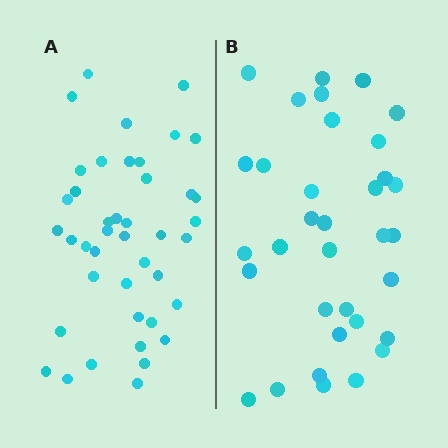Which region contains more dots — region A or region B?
Region A (the left region) has more dots.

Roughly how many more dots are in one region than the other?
Region A has roughly 8 or so more dots than region B.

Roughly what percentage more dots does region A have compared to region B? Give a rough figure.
About 25% more.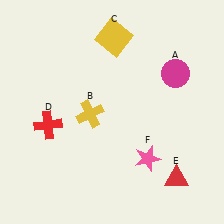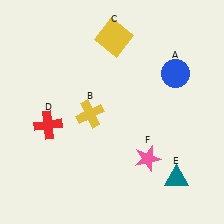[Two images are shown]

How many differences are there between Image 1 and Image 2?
There are 2 differences between the two images.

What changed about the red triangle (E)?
In Image 1, E is red. In Image 2, it changed to teal.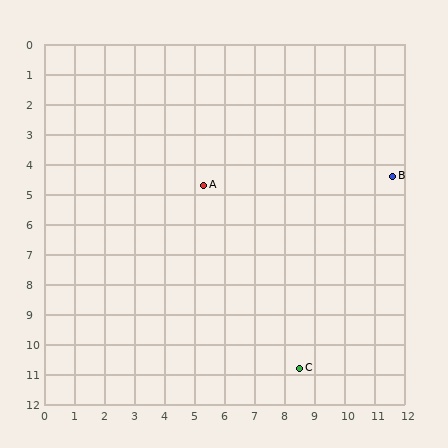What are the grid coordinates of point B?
Point B is at approximately (11.6, 4.4).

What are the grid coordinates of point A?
Point A is at approximately (5.3, 4.7).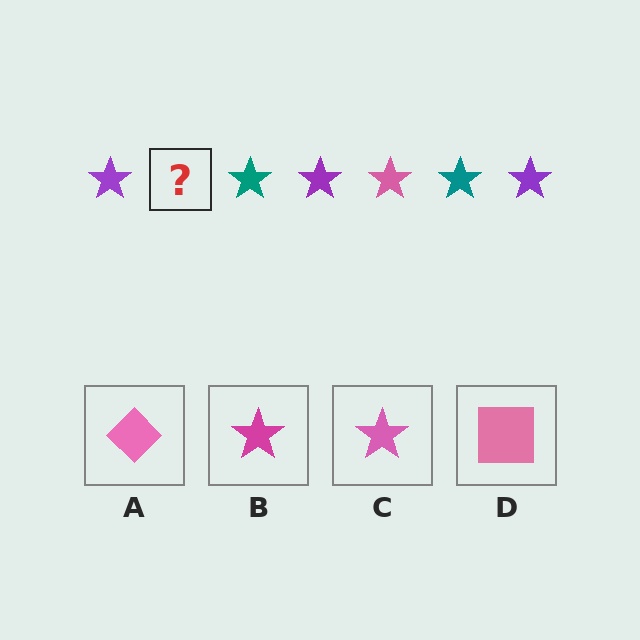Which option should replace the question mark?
Option C.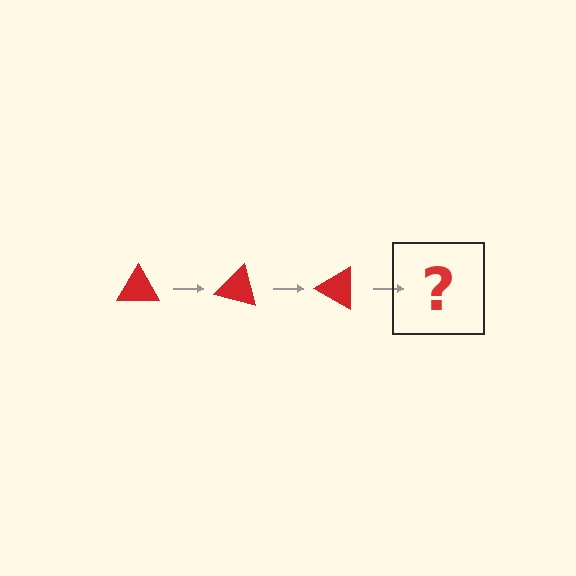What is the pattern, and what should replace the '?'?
The pattern is that the triangle rotates 15 degrees each step. The '?' should be a red triangle rotated 45 degrees.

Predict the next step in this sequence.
The next step is a red triangle rotated 45 degrees.